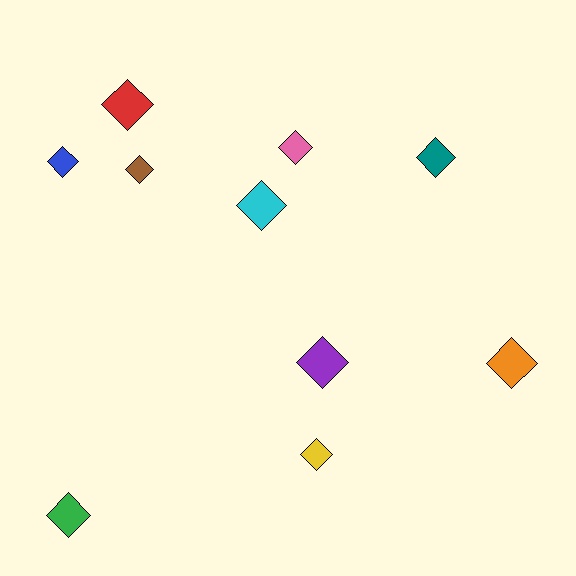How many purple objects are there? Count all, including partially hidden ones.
There is 1 purple object.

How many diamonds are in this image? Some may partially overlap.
There are 10 diamonds.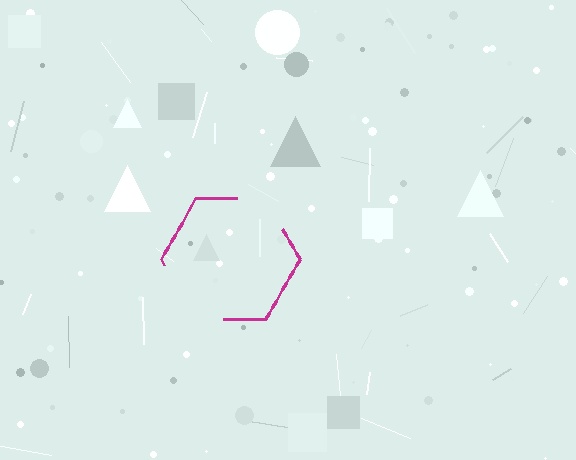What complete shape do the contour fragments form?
The contour fragments form a hexagon.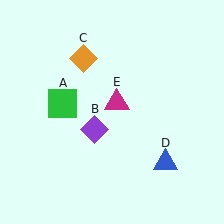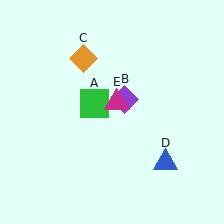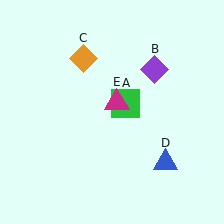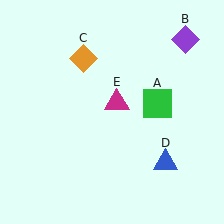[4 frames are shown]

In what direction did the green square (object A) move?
The green square (object A) moved right.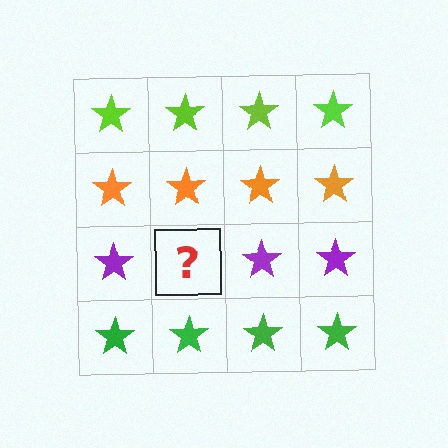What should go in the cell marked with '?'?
The missing cell should contain a purple star.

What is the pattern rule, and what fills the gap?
The rule is that each row has a consistent color. The gap should be filled with a purple star.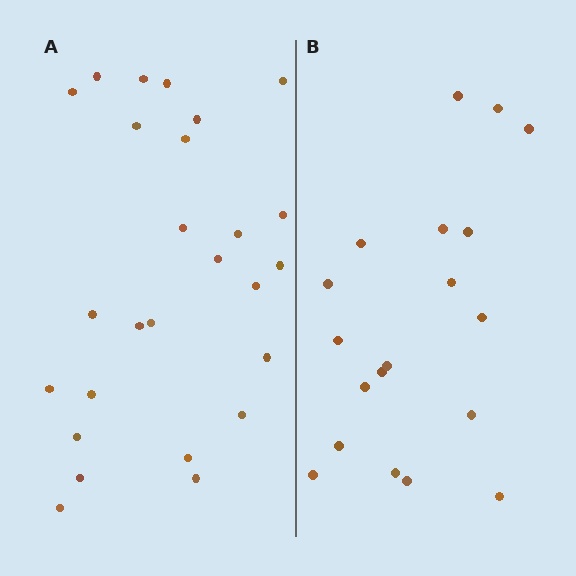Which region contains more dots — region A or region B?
Region A (the left region) has more dots.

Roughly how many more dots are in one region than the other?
Region A has roughly 8 or so more dots than region B.